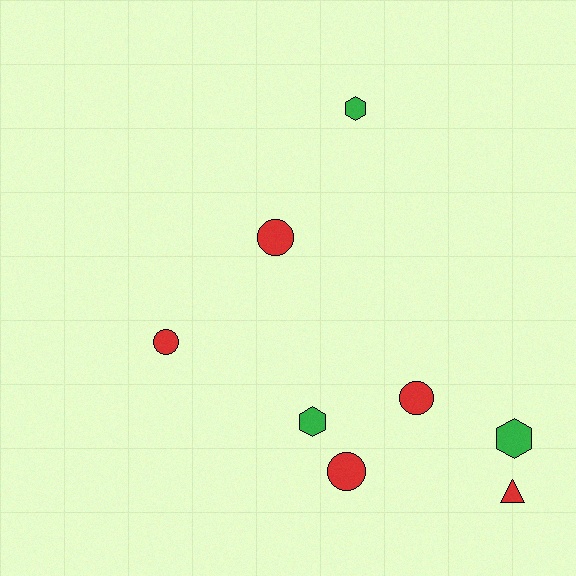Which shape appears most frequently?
Circle, with 4 objects.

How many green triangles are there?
There are no green triangles.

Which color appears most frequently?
Red, with 5 objects.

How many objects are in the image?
There are 8 objects.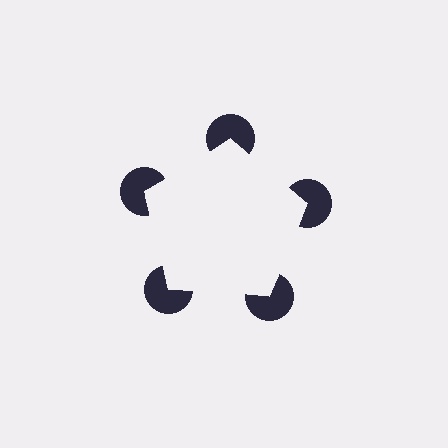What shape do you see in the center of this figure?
An illusory pentagon — its edges are inferred from the aligned wedge cuts in the pac-man discs, not physically drawn.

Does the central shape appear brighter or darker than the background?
It typically appears slightly brighter than the background, even though no actual brightness change is drawn.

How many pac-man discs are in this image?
There are 5 — one at each vertex of the illusory pentagon.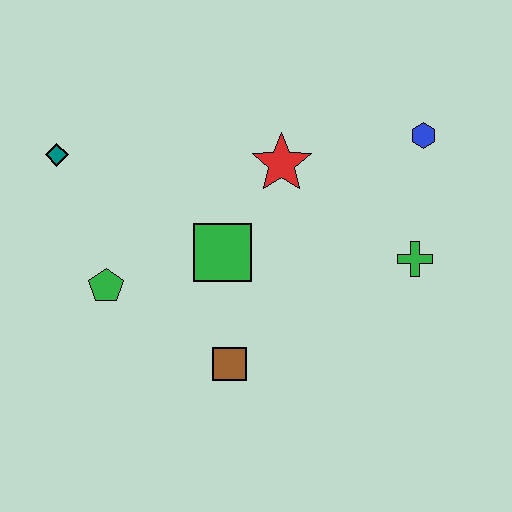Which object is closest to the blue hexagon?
The green cross is closest to the blue hexagon.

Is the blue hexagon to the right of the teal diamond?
Yes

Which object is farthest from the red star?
The teal diamond is farthest from the red star.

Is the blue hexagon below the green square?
No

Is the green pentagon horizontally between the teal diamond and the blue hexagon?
Yes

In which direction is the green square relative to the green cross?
The green square is to the left of the green cross.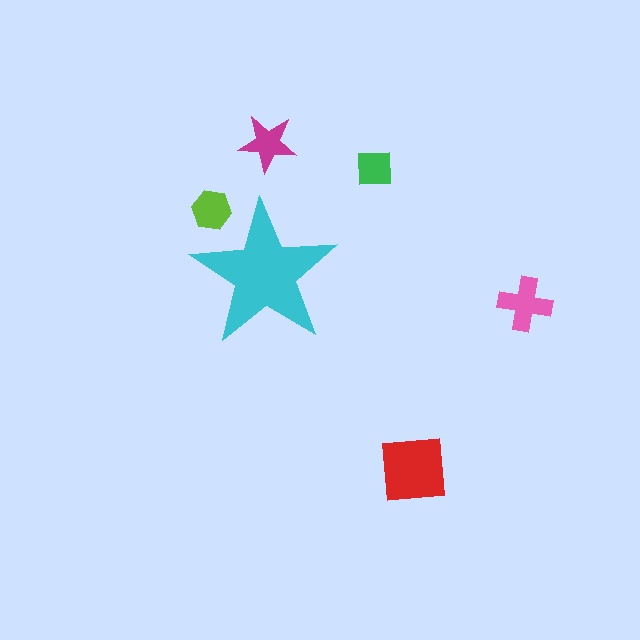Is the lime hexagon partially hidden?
Yes, the lime hexagon is partially hidden behind the cyan star.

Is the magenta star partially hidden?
No, the magenta star is fully visible.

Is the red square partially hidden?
No, the red square is fully visible.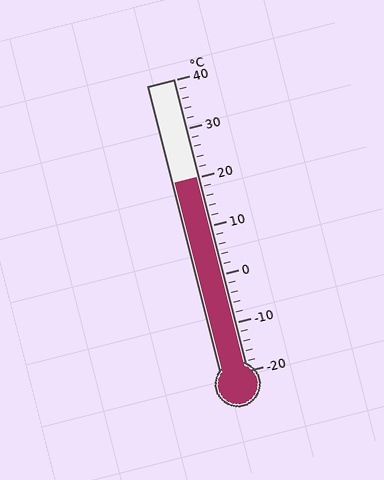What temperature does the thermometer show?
The thermometer shows approximately 20°C.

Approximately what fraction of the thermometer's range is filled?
The thermometer is filled to approximately 65% of its range.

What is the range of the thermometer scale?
The thermometer scale ranges from -20°C to 40°C.